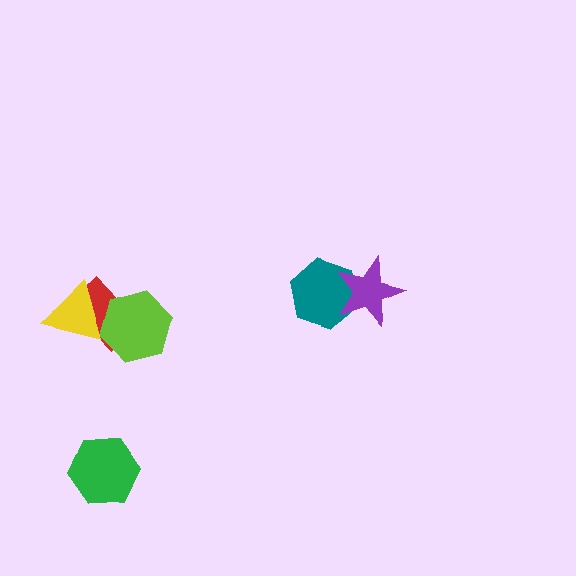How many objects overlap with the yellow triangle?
2 objects overlap with the yellow triangle.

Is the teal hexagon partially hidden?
Yes, it is partially covered by another shape.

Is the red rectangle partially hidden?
Yes, it is partially covered by another shape.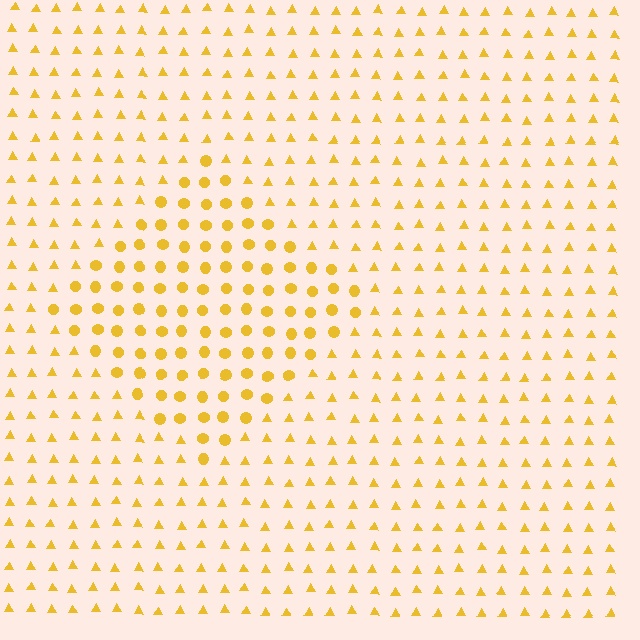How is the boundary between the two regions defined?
The boundary is defined by a change in element shape: circles inside vs. triangles outside. All elements share the same color and spacing.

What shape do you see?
I see a diamond.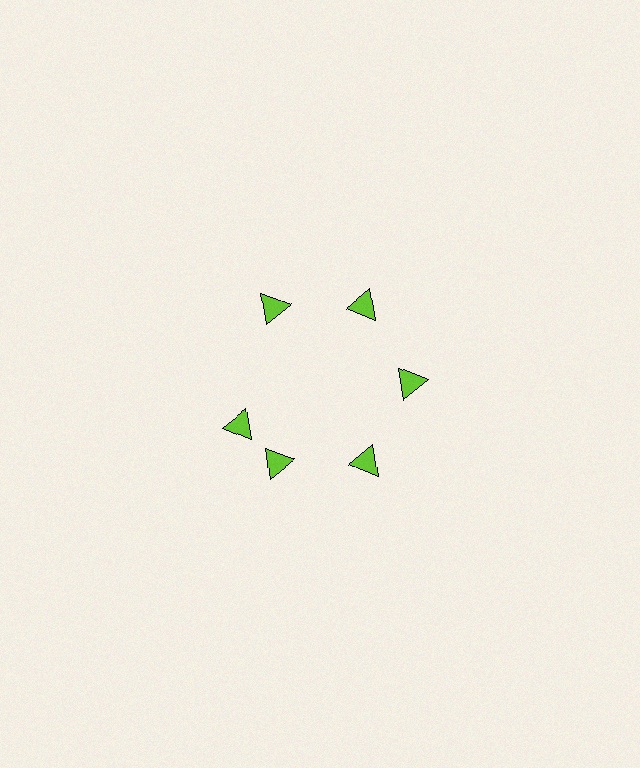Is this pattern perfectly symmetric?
No. The 6 lime triangles are arranged in a ring, but one element near the 9 o'clock position is rotated out of alignment along the ring, breaking the 6-fold rotational symmetry.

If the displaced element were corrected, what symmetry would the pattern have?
It would have 6-fold rotational symmetry — the pattern would map onto itself every 60 degrees.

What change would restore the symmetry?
The symmetry would be restored by rotating it back into even spacing with its neighbors so that all 6 triangles sit at equal angles and equal distance from the center.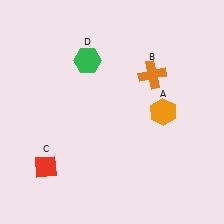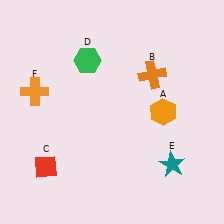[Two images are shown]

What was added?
A teal star (E), an orange cross (F) were added in Image 2.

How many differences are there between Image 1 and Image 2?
There are 2 differences between the two images.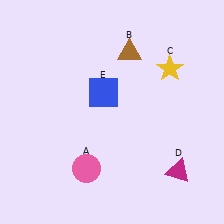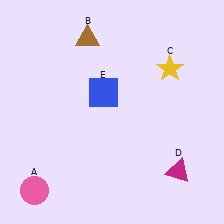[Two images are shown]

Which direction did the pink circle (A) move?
The pink circle (A) moved left.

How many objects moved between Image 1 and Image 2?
2 objects moved between the two images.